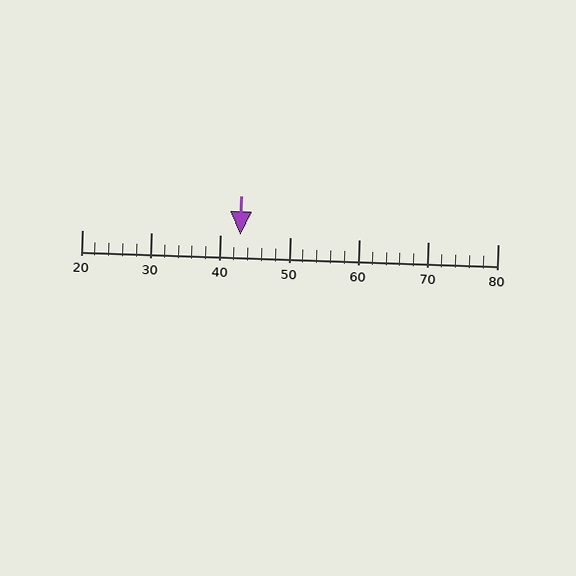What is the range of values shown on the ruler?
The ruler shows values from 20 to 80.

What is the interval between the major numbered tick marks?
The major tick marks are spaced 10 units apart.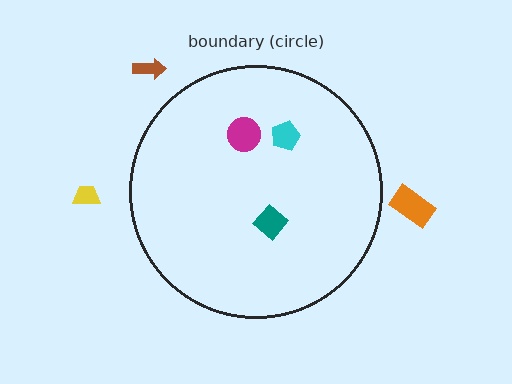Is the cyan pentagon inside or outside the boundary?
Inside.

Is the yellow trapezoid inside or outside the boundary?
Outside.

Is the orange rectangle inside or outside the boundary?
Outside.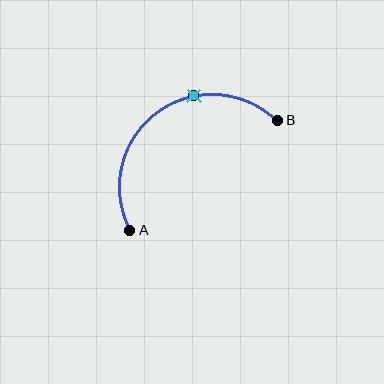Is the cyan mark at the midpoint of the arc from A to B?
No. The cyan mark lies on the arc but is closer to endpoint B. The arc midpoint would be at the point on the curve equidistant along the arc from both A and B.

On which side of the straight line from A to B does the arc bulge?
The arc bulges above and to the left of the straight line connecting A and B.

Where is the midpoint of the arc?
The arc midpoint is the point on the curve farthest from the straight line joining A and B. It sits above and to the left of that line.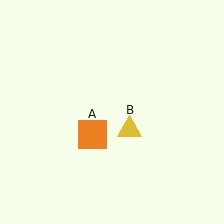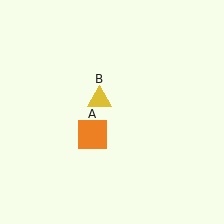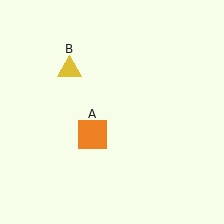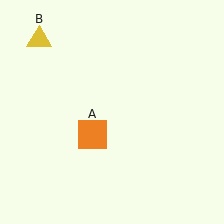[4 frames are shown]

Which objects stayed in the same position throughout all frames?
Orange square (object A) remained stationary.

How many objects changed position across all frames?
1 object changed position: yellow triangle (object B).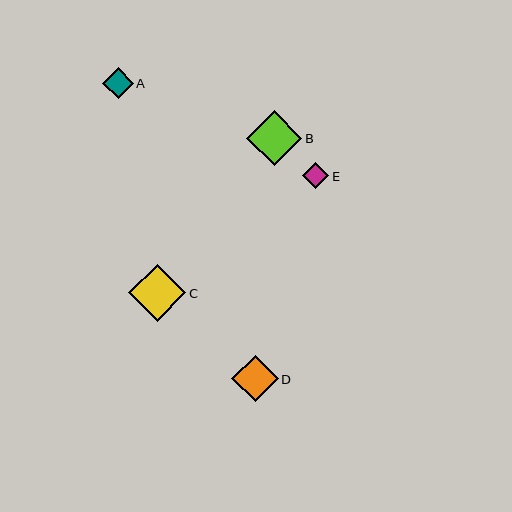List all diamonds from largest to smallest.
From largest to smallest: C, B, D, A, E.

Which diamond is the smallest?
Diamond E is the smallest with a size of approximately 26 pixels.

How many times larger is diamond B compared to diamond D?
Diamond B is approximately 1.2 times the size of diamond D.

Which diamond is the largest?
Diamond C is the largest with a size of approximately 57 pixels.